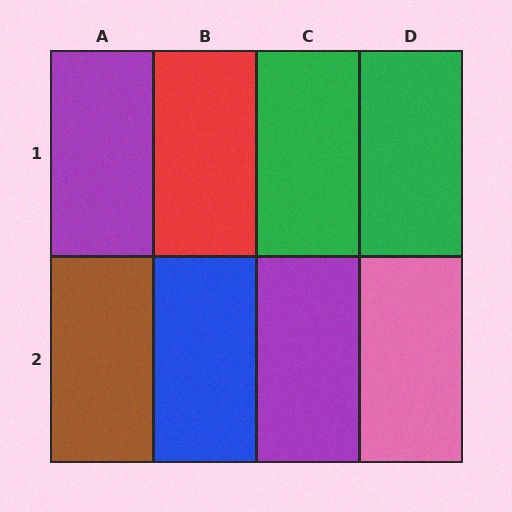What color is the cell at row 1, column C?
Green.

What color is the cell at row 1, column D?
Green.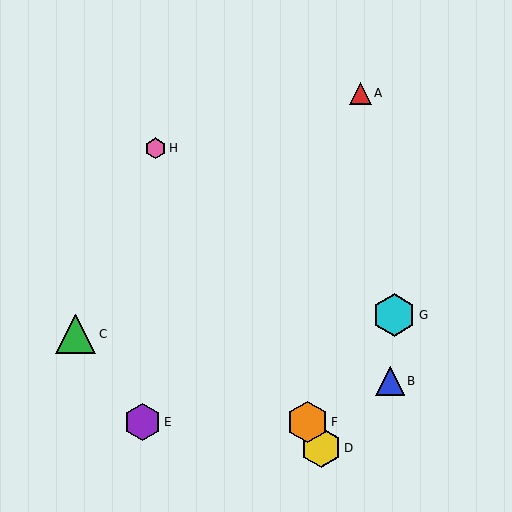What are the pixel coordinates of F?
Object F is at (307, 422).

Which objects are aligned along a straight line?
Objects D, F, H are aligned along a straight line.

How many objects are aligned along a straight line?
3 objects (D, F, H) are aligned along a straight line.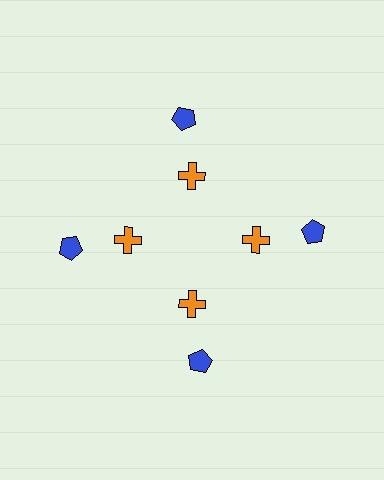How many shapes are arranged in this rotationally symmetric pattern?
There are 8 shapes, arranged in 4 groups of 2.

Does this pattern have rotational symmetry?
Yes, this pattern has 4-fold rotational symmetry. It looks the same after rotating 90 degrees around the center.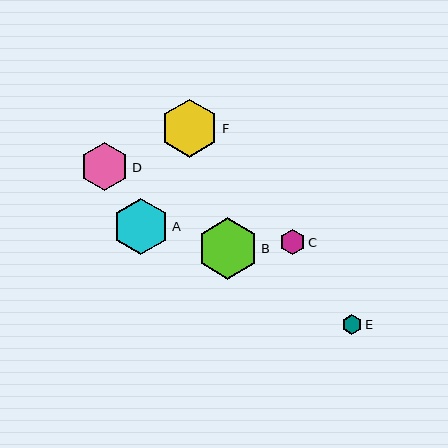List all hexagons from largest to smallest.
From largest to smallest: B, F, A, D, C, E.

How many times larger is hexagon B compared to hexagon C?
Hexagon B is approximately 2.4 times the size of hexagon C.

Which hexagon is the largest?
Hexagon B is the largest with a size of approximately 61 pixels.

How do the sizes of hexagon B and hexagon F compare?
Hexagon B and hexagon F are approximately the same size.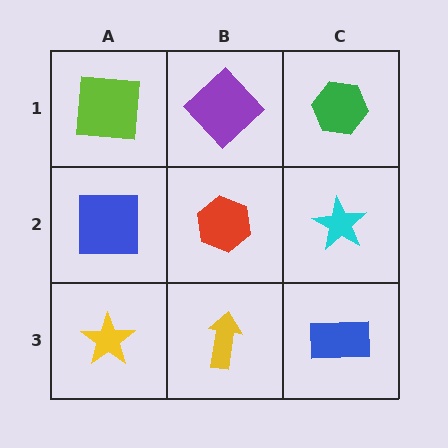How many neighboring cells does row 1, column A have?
2.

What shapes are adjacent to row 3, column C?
A cyan star (row 2, column C), a yellow arrow (row 3, column B).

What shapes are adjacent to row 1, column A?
A blue square (row 2, column A), a purple diamond (row 1, column B).